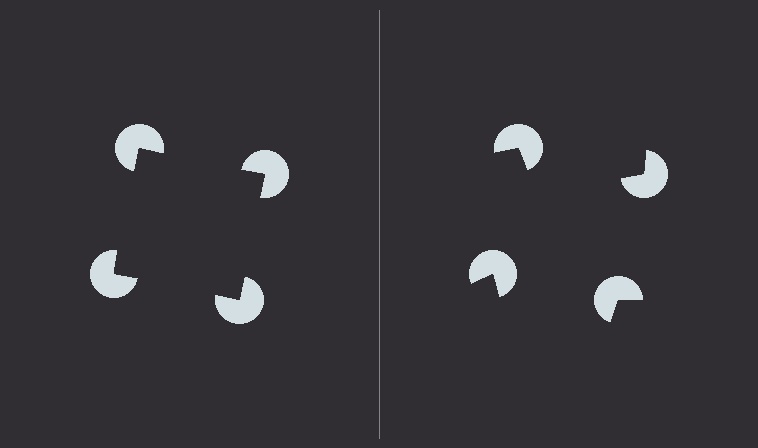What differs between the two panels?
The pac-man discs are positioned identically on both sides; only the wedge orientations differ. On the left they align to a square; on the right they are misaligned.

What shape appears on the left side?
An illusory square.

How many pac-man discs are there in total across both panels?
8 — 4 on each side.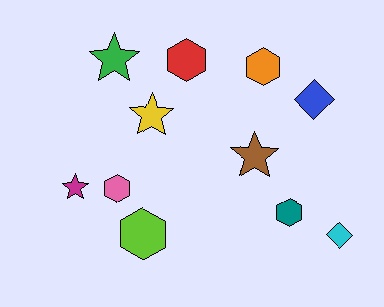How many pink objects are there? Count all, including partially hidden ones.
There is 1 pink object.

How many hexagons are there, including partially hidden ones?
There are 5 hexagons.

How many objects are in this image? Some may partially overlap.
There are 11 objects.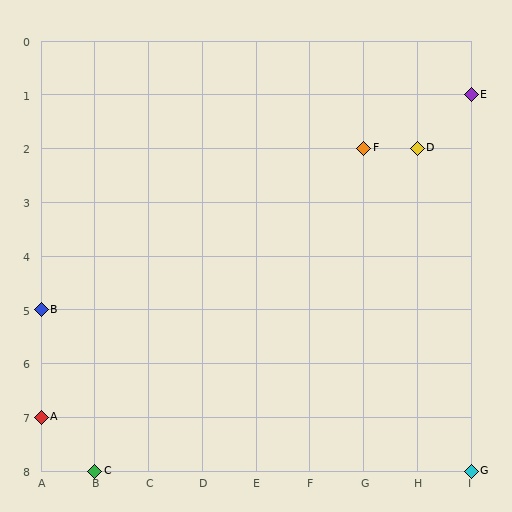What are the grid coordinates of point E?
Point E is at grid coordinates (I, 1).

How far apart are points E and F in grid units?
Points E and F are 2 columns and 1 row apart (about 2.2 grid units diagonally).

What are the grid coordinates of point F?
Point F is at grid coordinates (G, 2).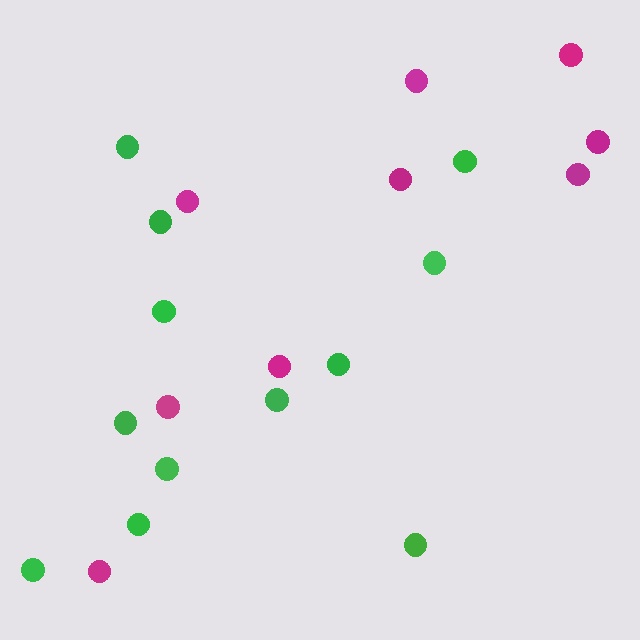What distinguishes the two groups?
There are 2 groups: one group of magenta circles (9) and one group of green circles (12).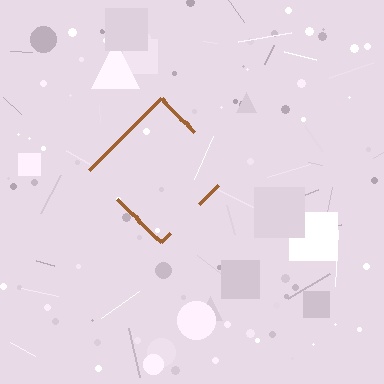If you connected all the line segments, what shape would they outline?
They would outline a diamond.